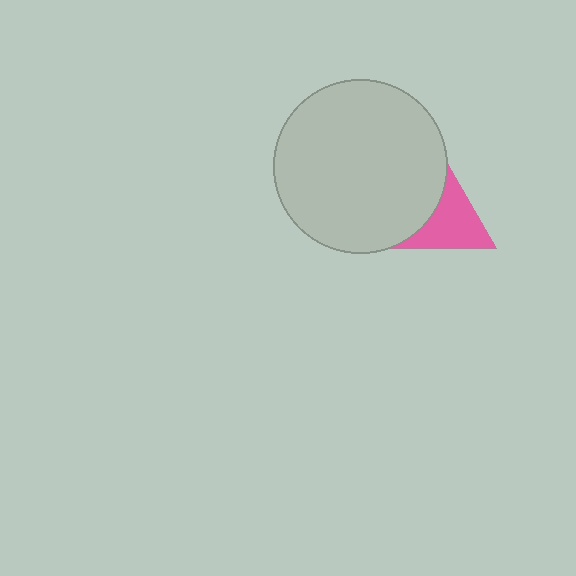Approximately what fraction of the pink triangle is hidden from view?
Roughly 38% of the pink triangle is hidden behind the light gray circle.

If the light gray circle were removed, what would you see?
You would see the complete pink triangle.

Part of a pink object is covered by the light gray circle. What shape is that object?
It is a triangle.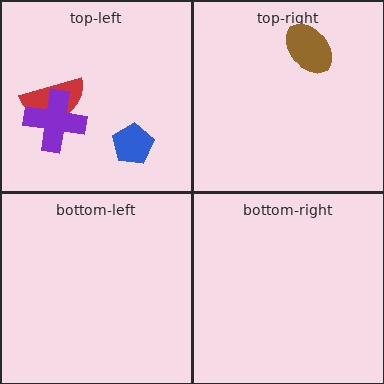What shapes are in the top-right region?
The brown ellipse.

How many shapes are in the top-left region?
3.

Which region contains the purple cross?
The top-left region.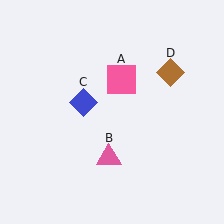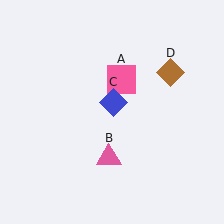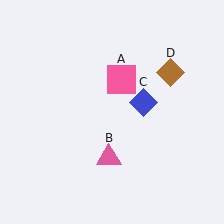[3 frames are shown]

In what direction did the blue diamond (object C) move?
The blue diamond (object C) moved right.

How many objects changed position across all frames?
1 object changed position: blue diamond (object C).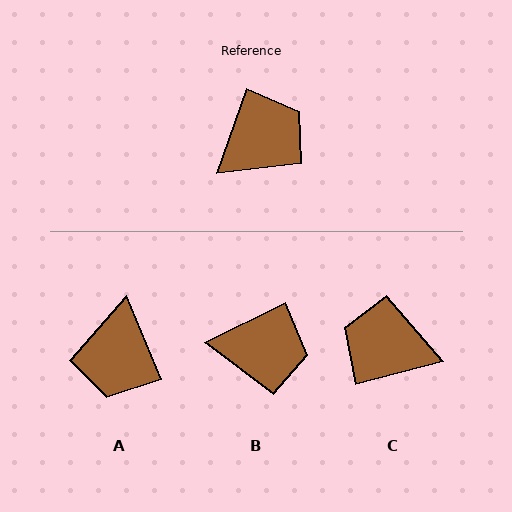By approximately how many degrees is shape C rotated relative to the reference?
Approximately 124 degrees counter-clockwise.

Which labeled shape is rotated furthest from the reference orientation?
A, about 138 degrees away.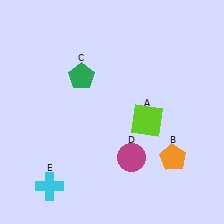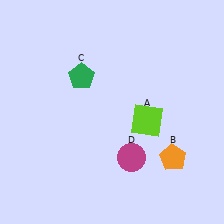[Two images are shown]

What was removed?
The cyan cross (E) was removed in Image 2.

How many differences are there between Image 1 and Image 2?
There is 1 difference between the two images.